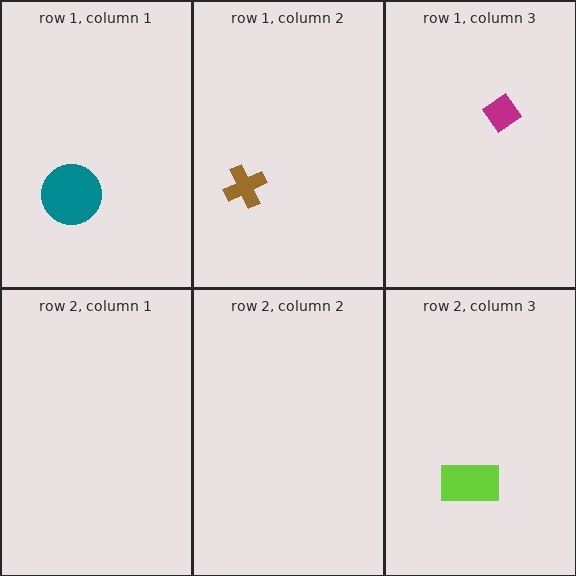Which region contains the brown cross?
The row 1, column 2 region.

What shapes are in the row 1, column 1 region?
The teal circle.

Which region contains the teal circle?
The row 1, column 1 region.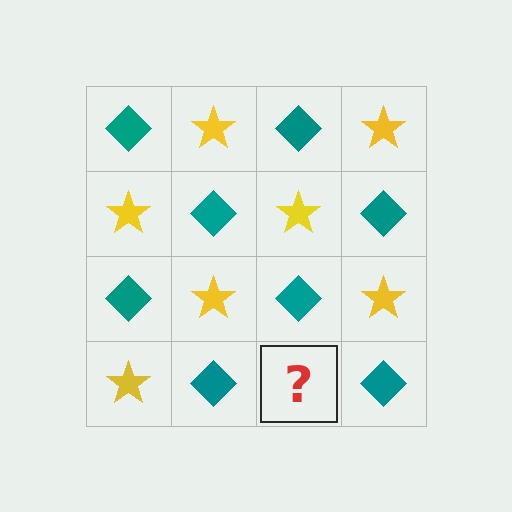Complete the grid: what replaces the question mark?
The question mark should be replaced with a yellow star.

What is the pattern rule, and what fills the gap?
The rule is that it alternates teal diamond and yellow star in a checkerboard pattern. The gap should be filled with a yellow star.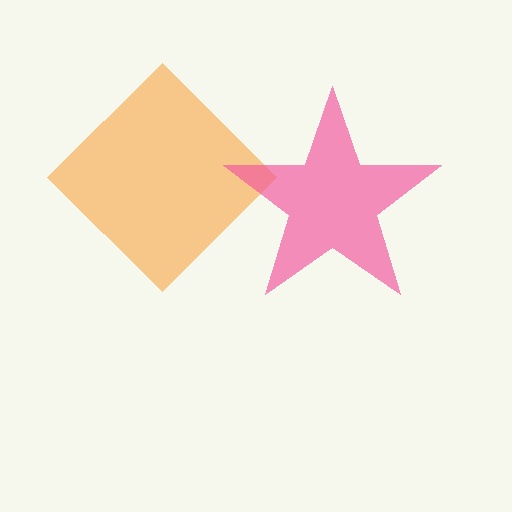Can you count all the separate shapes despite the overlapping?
Yes, there are 2 separate shapes.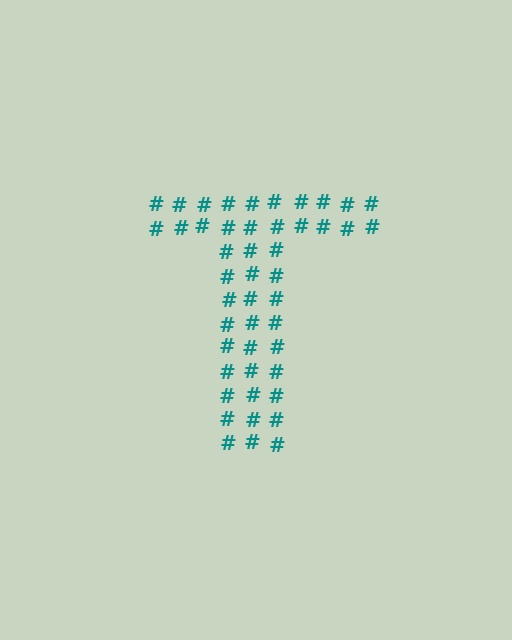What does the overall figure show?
The overall figure shows the letter T.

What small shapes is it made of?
It is made of small hash symbols.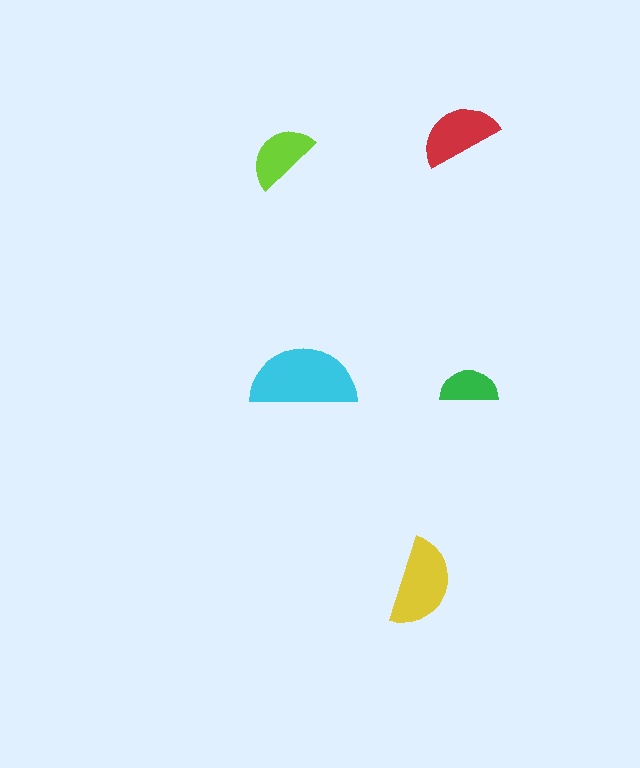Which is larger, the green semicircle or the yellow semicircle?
The yellow one.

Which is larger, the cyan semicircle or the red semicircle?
The cyan one.